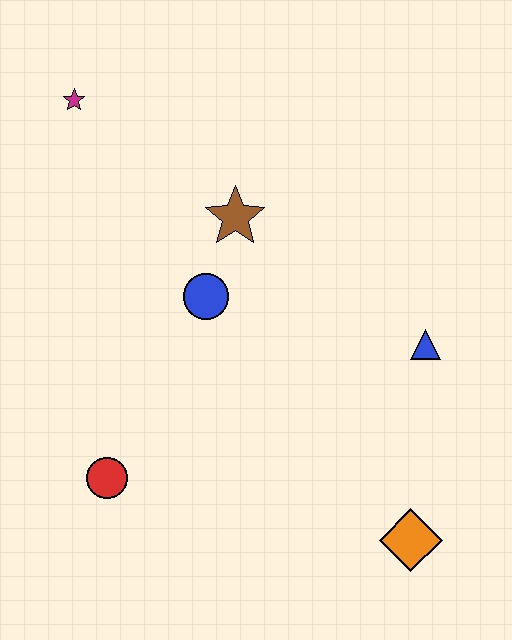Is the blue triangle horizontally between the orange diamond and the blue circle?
No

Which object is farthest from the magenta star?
The orange diamond is farthest from the magenta star.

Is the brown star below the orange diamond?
No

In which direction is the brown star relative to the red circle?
The brown star is above the red circle.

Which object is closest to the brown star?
The blue circle is closest to the brown star.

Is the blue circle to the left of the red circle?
No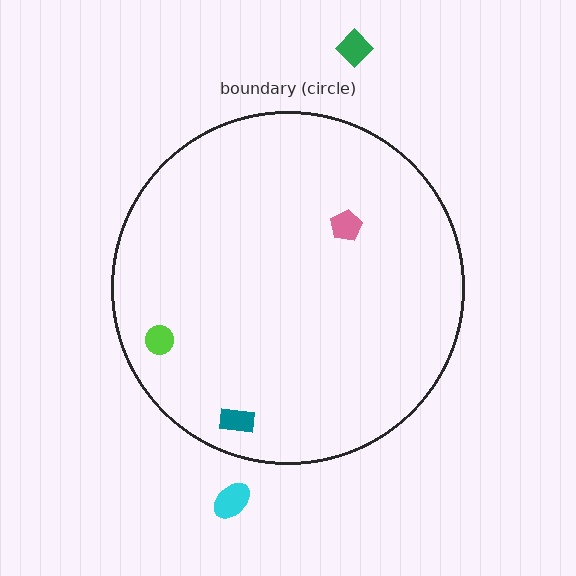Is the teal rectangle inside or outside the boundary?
Inside.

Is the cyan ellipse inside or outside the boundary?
Outside.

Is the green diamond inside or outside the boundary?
Outside.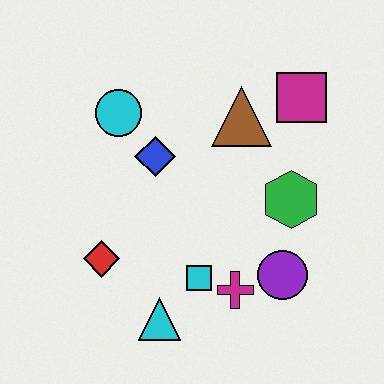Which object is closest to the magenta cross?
The cyan square is closest to the magenta cross.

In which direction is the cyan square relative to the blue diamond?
The cyan square is below the blue diamond.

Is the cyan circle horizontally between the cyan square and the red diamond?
Yes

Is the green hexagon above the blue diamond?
No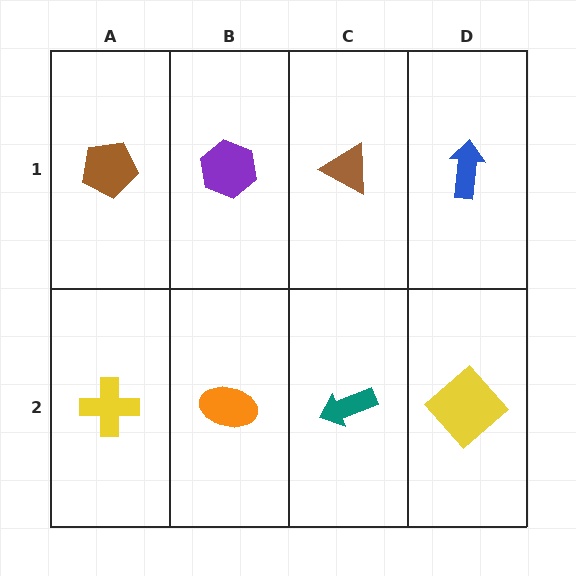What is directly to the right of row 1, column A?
A purple hexagon.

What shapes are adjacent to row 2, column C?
A brown triangle (row 1, column C), an orange ellipse (row 2, column B), a yellow diamond (row 2, column D).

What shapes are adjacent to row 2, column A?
A brown pentagon (row 1, column A), an orange ellipse (row 2, column B).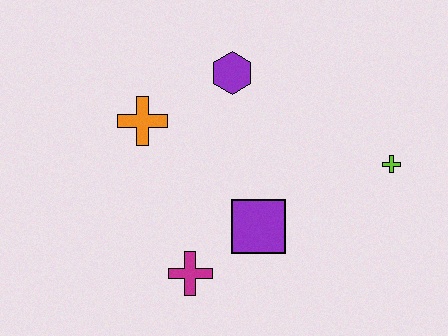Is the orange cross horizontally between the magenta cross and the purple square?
No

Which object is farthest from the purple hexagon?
The magenta cross is farthest from the purple hexagon.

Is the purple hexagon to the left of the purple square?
Yes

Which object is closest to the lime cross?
The purple square is closest to the lime cross.